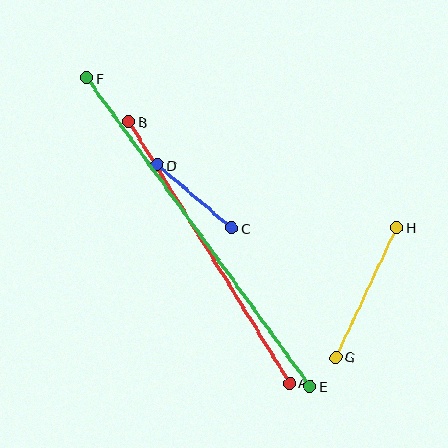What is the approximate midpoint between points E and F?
The midpoint is at approximately (198, 232) pixels.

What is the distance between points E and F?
The distance is approximately 381 pixels.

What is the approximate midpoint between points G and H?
The midpoint is at approximately (366, 292) pixels.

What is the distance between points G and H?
The distance is approximately 143 pixels.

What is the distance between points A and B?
The distance is approximately 307 pixels.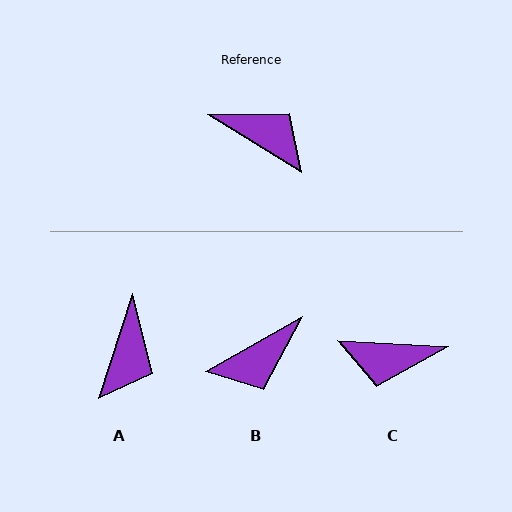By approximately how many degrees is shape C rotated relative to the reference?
Approximately 152 degrees clockwise.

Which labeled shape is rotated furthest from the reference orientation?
C, about 152 degrees away.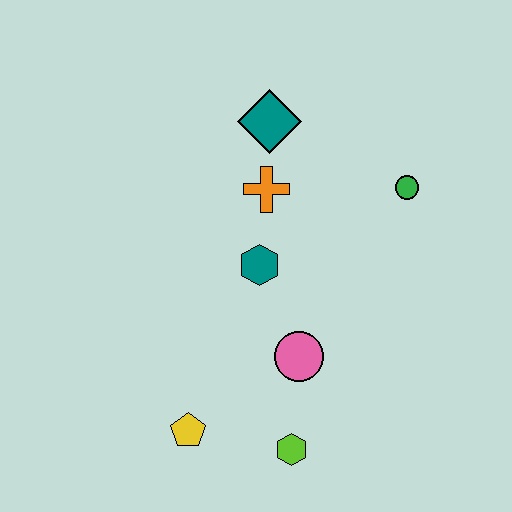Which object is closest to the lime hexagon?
The pink circle is closest to the lime hexagon.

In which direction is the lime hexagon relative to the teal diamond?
The lime hexagon is below the teal diamond.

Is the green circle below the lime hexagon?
No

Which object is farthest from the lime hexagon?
The teal diamond is farthest from the lime hexagon.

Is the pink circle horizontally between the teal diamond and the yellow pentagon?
No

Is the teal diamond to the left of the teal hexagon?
No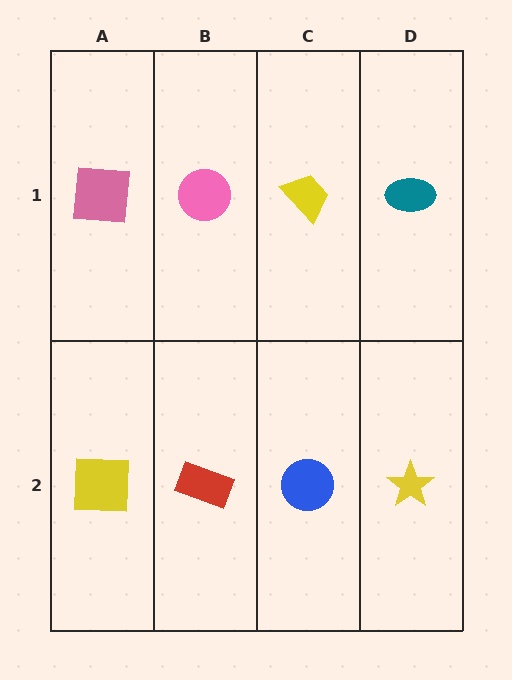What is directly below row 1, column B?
A red rectangle.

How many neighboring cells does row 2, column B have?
3.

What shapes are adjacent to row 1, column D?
A yellow star (row 2, column D), a yellow trapezoid (row 1, column C).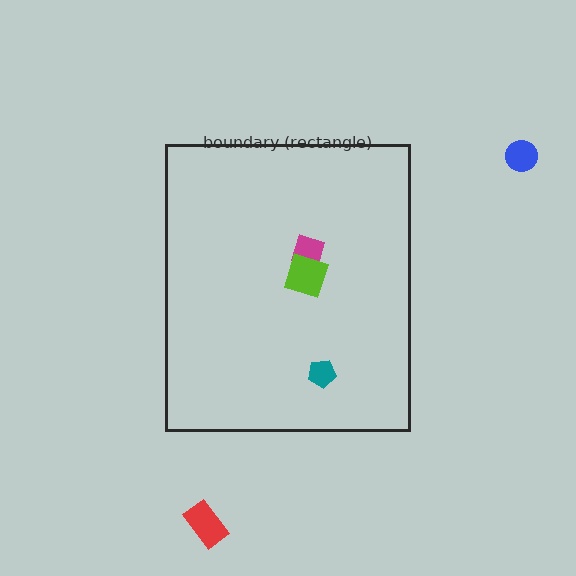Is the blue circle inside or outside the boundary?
Outside.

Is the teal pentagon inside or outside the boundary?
Inside.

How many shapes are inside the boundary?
3 inside, 2 outside.